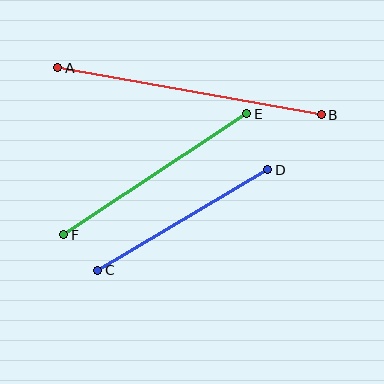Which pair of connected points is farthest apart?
Points A and B are farthest apart.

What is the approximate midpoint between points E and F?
The midpoint is at approximately (155, 174) pixels.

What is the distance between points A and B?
The distance is approximately 268 pixels.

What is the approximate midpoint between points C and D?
The midpoint is at approximately (183, 220) pixels.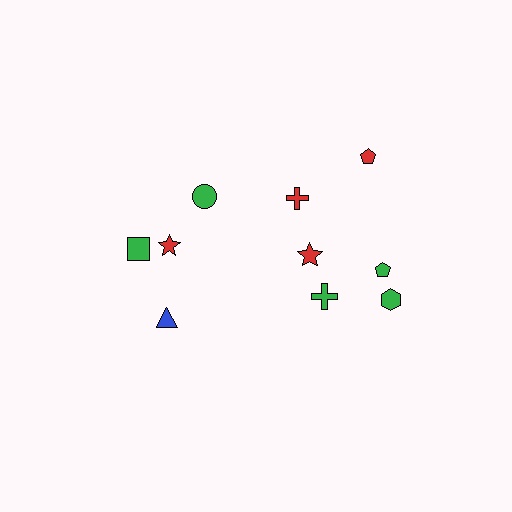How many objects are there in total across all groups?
There are 10 objects.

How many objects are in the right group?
There are 6 objects.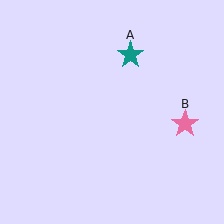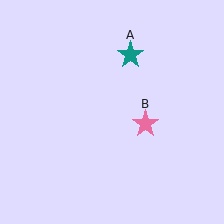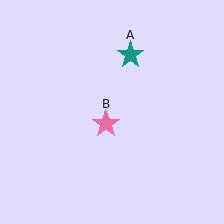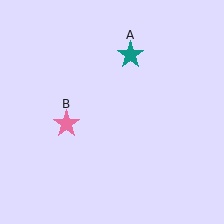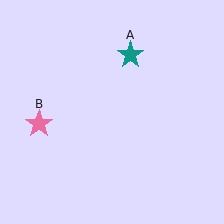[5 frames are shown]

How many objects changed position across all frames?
1 object changed position: pink star (object B).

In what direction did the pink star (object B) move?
The pink star (object B) moved left.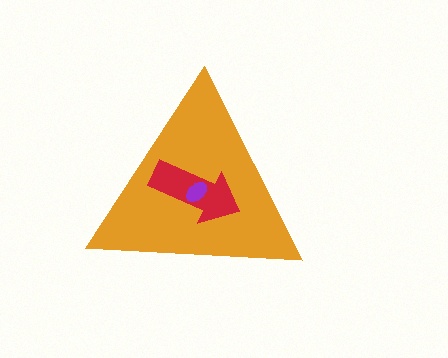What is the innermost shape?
The purple ellipse.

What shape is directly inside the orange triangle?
The red arrow.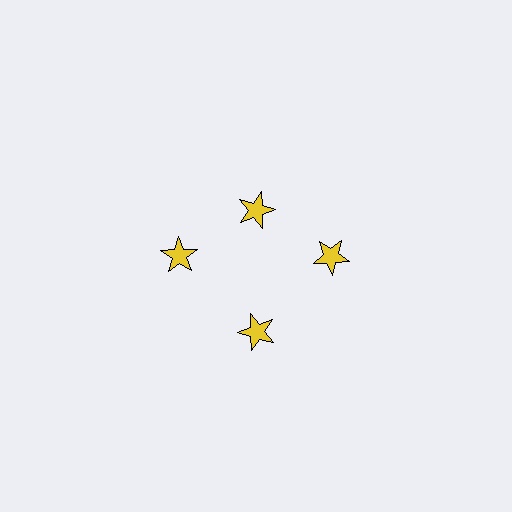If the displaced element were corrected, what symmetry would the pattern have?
It would have 4-fold rotational symmetry — the pattern would map onto itself every 90 degrees.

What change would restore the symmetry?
The symmetry would be restored by moving it outward, back onto the ring so that all 4 stars sit at equal angles and equal distance from the center.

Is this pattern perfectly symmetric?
No. The 4 yellow stars are arranged in a ring, but one element near the 12 o'clock position is pulled inward toward the center, breaking the 4-fold rotational symmetry.